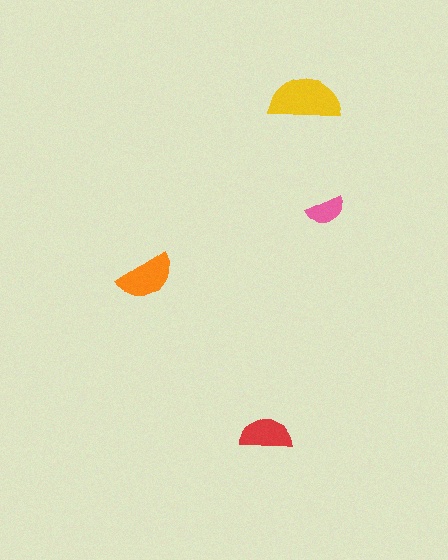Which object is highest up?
The yellow semicircle is topmost.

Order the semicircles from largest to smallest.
the yellow one, the orange one, the red one, the pink one.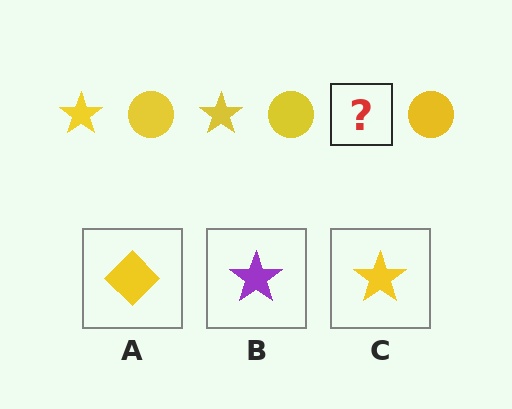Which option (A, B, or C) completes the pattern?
C.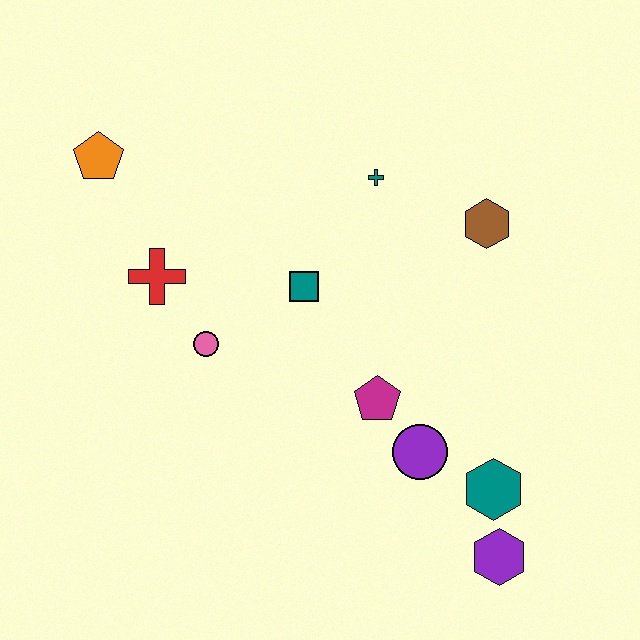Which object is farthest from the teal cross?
The purple hexagon is farthest from the teal cross.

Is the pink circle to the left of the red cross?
No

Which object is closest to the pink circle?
The red cross is closest to the pink circle.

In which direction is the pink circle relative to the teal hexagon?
The pink circle is to the left of the teal hexagon.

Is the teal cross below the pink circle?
No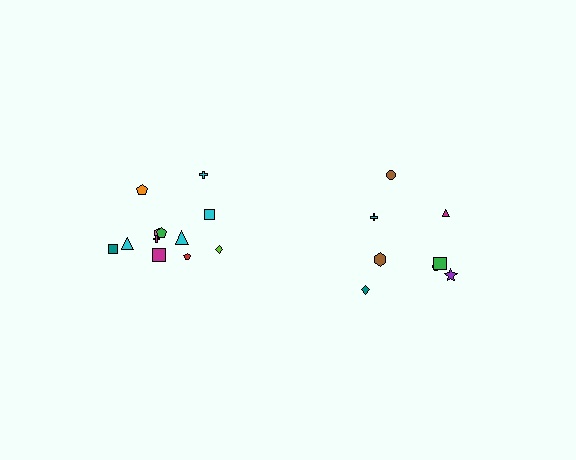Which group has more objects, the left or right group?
The left group.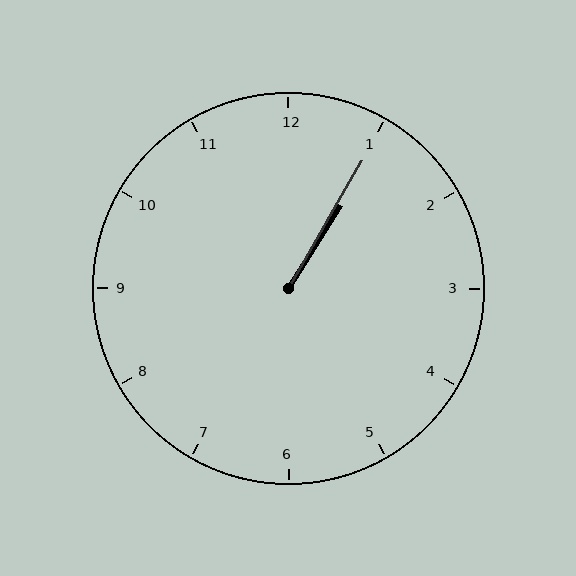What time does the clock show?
1:05.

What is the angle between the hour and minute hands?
Approximately 2 degrees.